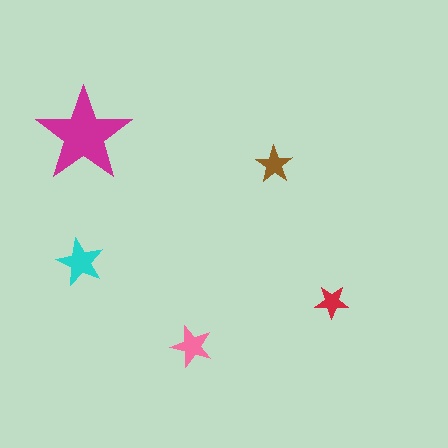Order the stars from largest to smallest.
the magenta one, the cyan one, the pink one, the brown one, the red one.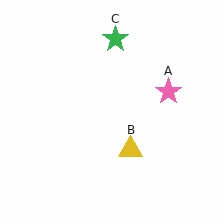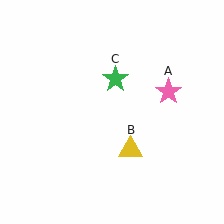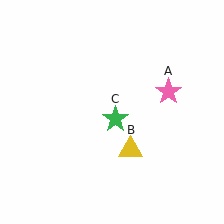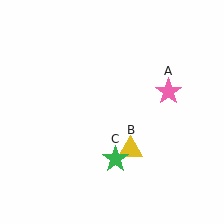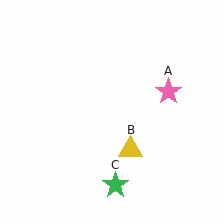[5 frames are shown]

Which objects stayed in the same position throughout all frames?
Pink star (object A) and yellow triangle (object B) remained stationary.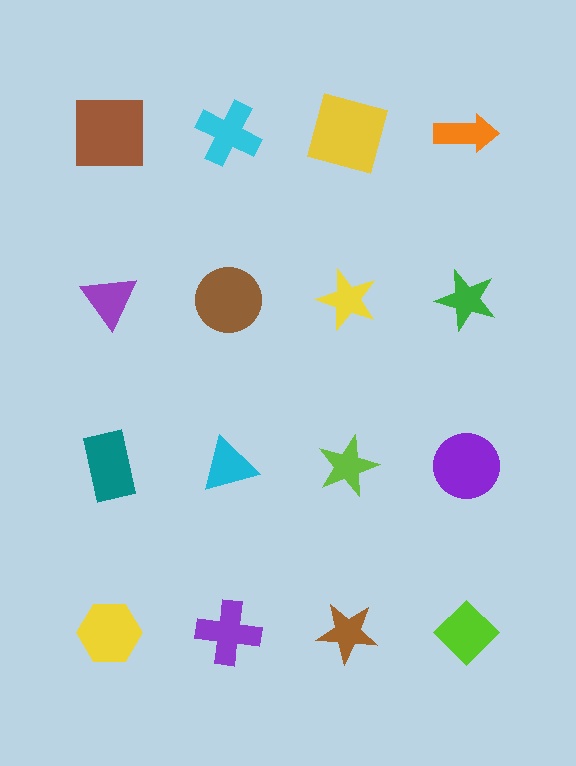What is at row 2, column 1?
A purple triangle.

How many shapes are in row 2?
4 shapes.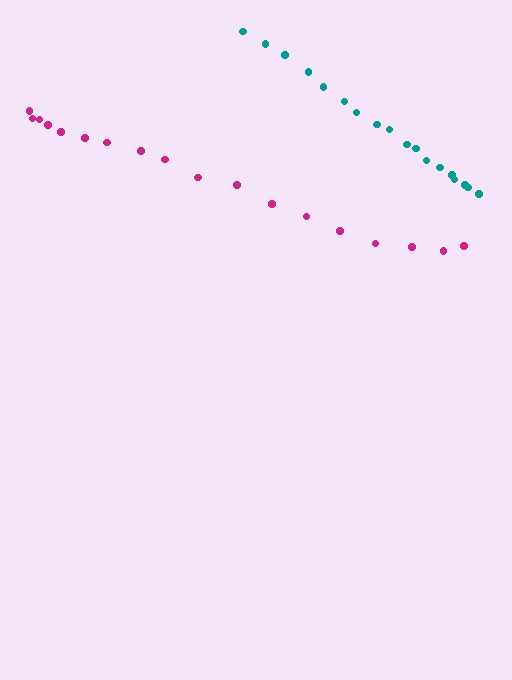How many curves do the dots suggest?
There are 2 distinct paths.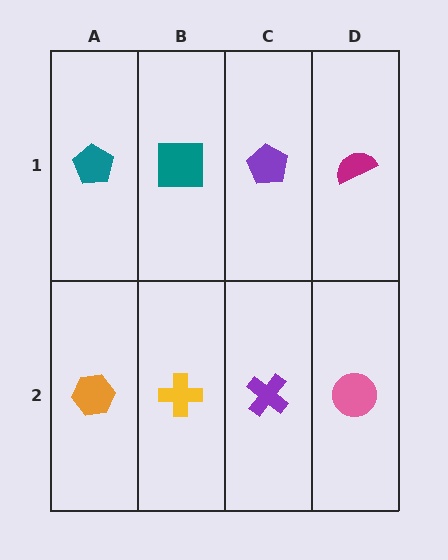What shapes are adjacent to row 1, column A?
An orange hexagon (row 2, column A), a teal square (row 1, column B).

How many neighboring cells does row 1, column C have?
3.